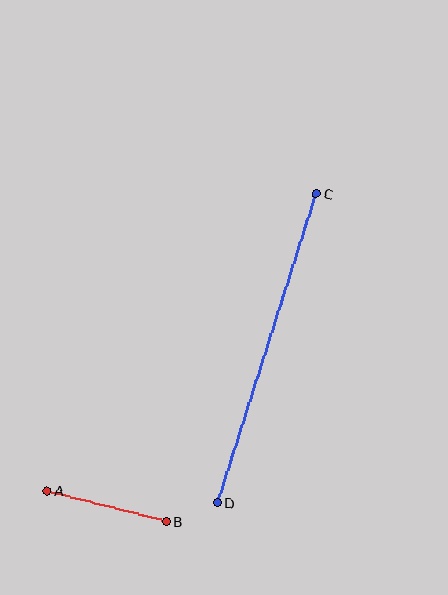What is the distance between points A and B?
The distance is approximately 123 pixels.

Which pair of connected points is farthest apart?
Points C and D are farthest apart.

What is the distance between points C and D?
The distance is approximately 324 pixels.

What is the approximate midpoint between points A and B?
The midpoint is at approximately (107, 506) pixels.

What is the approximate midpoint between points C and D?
The midpoint is at approximately (267, 348) pixels.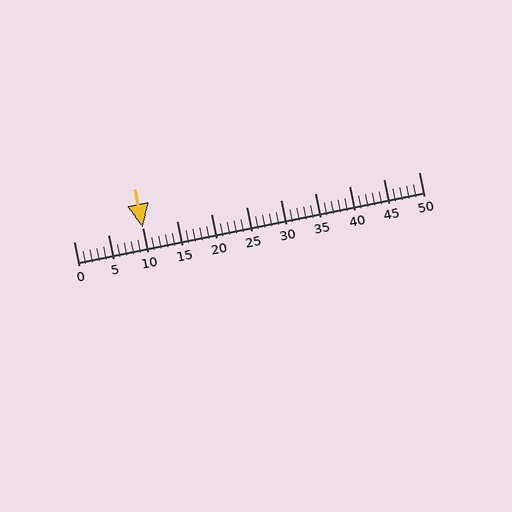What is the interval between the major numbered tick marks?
The major tick marks are spaced 5 units apart.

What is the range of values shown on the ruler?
The ruler shows values from 0 to 50.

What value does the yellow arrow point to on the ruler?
The yellow arrow points to approximately 10.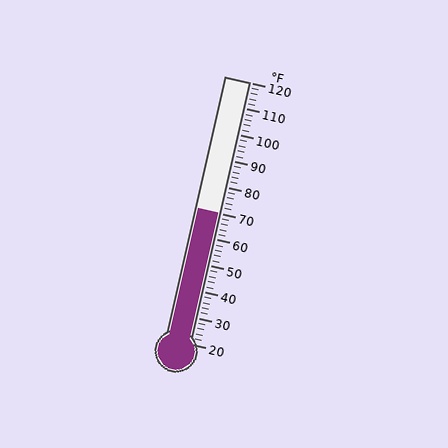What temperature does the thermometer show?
The thermometer shows approximately 70°F.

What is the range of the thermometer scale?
The thermometer scale ranges from 20°F to 120°F.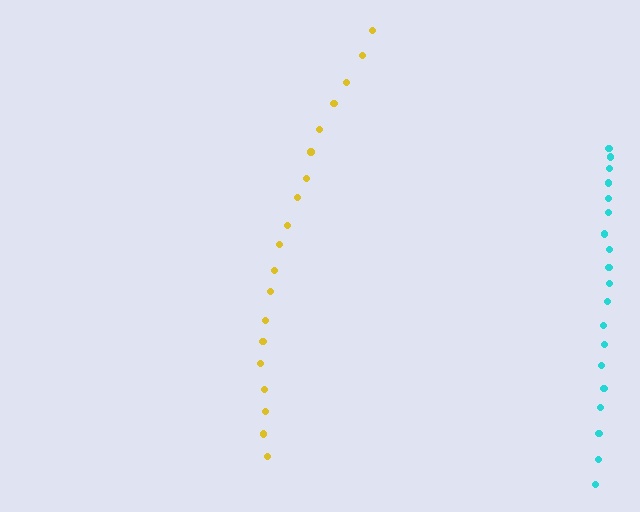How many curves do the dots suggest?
There are 2 distinct paths.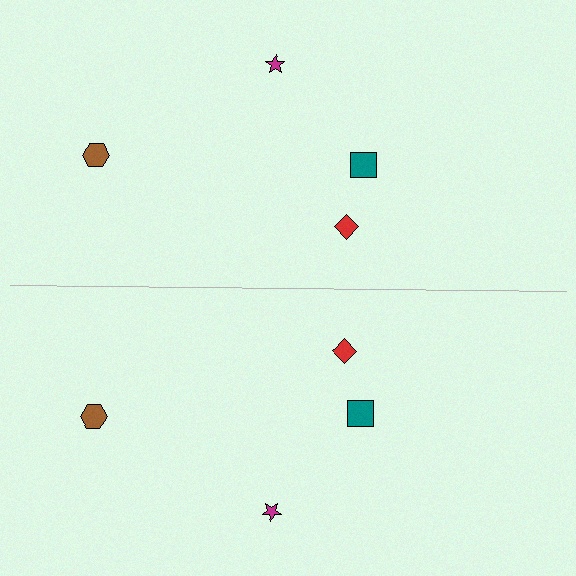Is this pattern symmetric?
Yes, this pattern has bilateral (reflection) symmetry.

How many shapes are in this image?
There are 8 shapes in this image.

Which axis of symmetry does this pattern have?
The pattern has a horizontal axis of symmetry running through the center of the image.